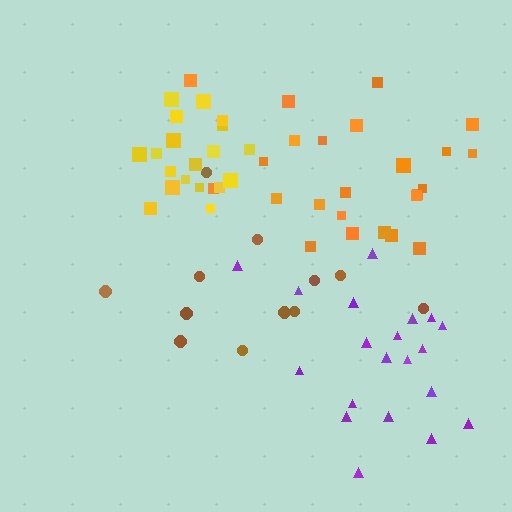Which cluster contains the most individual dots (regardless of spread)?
Orange (24).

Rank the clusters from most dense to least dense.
yellow, purple, orange, brown.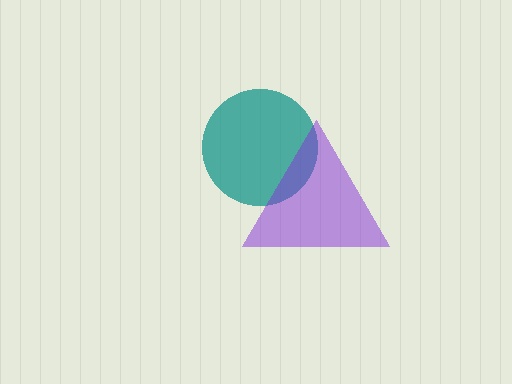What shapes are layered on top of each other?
The layered shapes are: a teal circle, a purple triangle.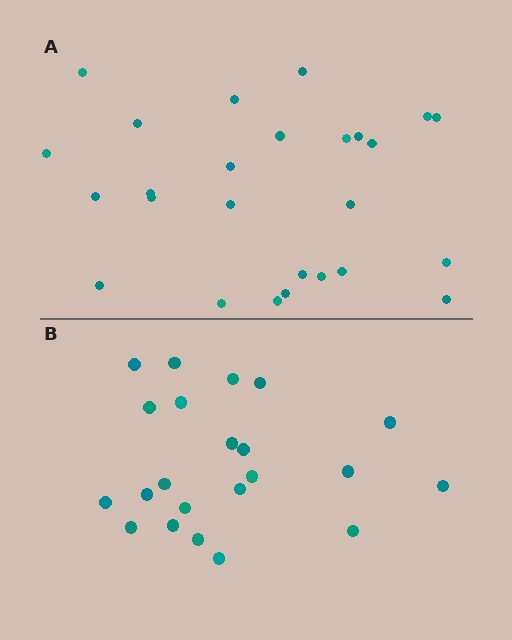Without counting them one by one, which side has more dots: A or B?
Region A (the top region) has more dots.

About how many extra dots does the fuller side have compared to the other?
Region A has about 4 more dots than region B.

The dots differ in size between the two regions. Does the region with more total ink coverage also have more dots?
No. Region B has more total ink coverage because its dots are larger, but region A actually contains more individual dots. Total area can be misleading — the number of items is what matters here.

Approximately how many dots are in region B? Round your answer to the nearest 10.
About 20 dots. (The exact count is 22, which rounds to 20.)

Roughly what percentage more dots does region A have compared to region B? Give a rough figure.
About 20% more.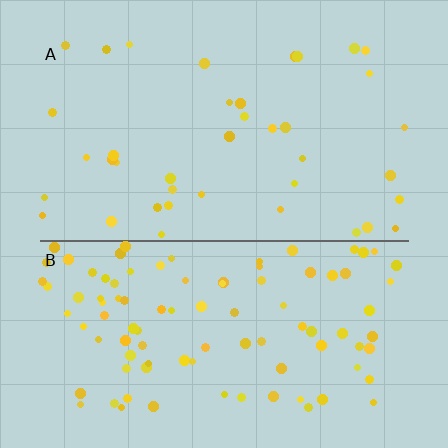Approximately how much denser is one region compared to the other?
Approximately 2.5× — region B over region A.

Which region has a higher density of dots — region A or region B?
B (the bottom).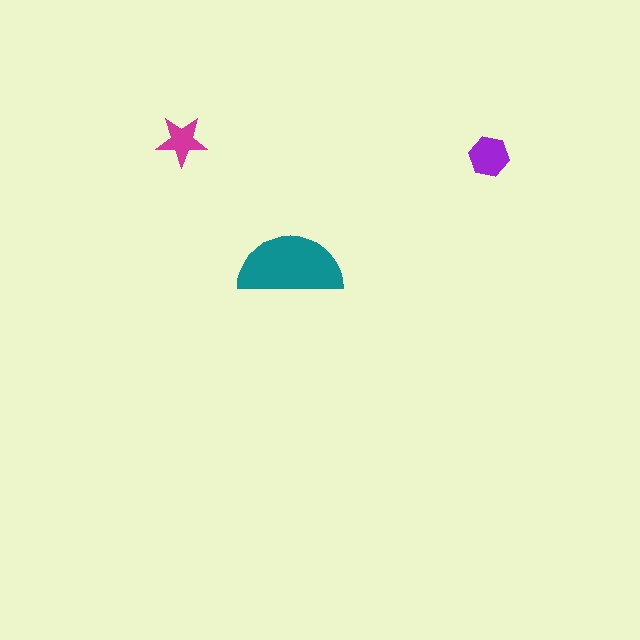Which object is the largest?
The teal semicircle.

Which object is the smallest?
The magenta star.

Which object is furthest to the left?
The magenta star is leftmost.